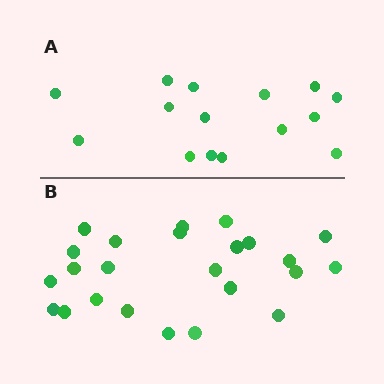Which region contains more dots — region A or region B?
Region B (the bottom region) has more dots.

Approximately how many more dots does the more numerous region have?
Region B has roughly 8 or so more dots than region A.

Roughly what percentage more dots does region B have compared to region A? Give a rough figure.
About 60% more.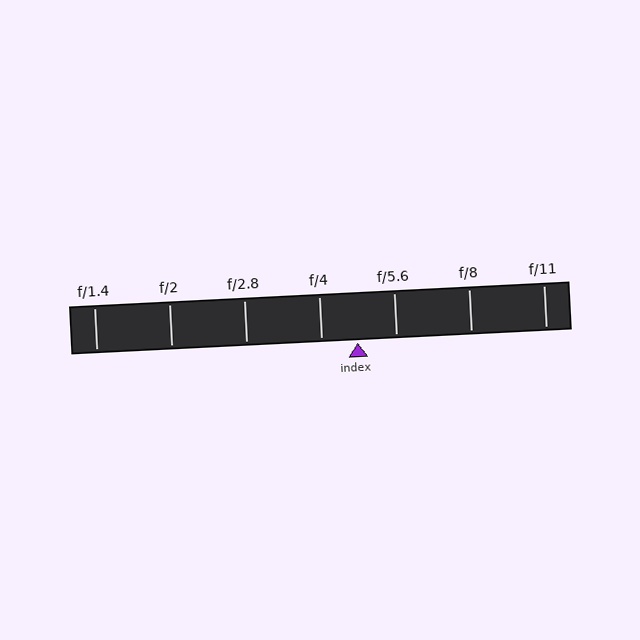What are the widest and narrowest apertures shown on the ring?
The widest aperture shown is f/1.4 and the narrowest is f/11.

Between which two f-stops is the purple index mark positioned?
The index mark is between f/4 and f/5.6.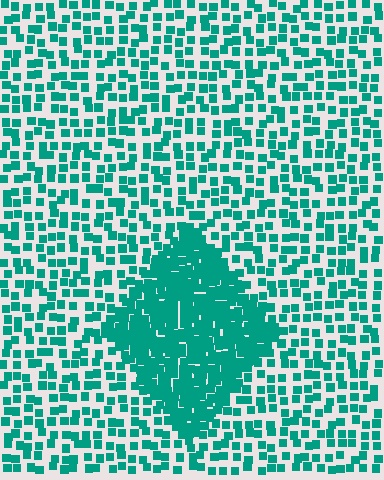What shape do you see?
I see a diamond.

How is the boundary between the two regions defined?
The boundary is defined by a change in element density (approximately 2.6x ratio). All elements are the same color, size, and shape.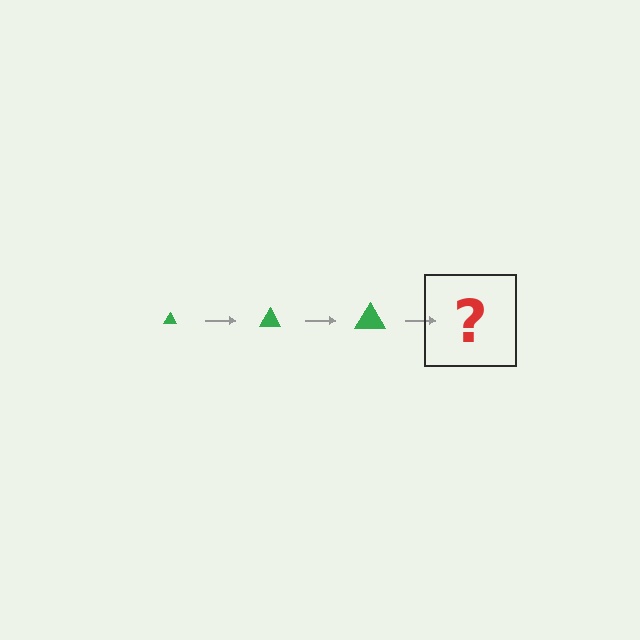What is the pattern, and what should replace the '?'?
The pattern is that the triangle gets progressively larger each step. The '?' should be a green triangle, larger than the previous one.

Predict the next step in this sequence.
The next step is a green triangle, larger than the previous one.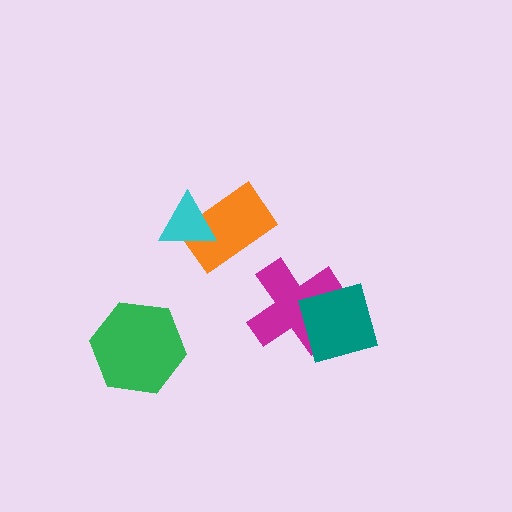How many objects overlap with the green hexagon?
0 objects overlap with the green hexagon.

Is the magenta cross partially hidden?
Yes, it is partially covered by another shape.